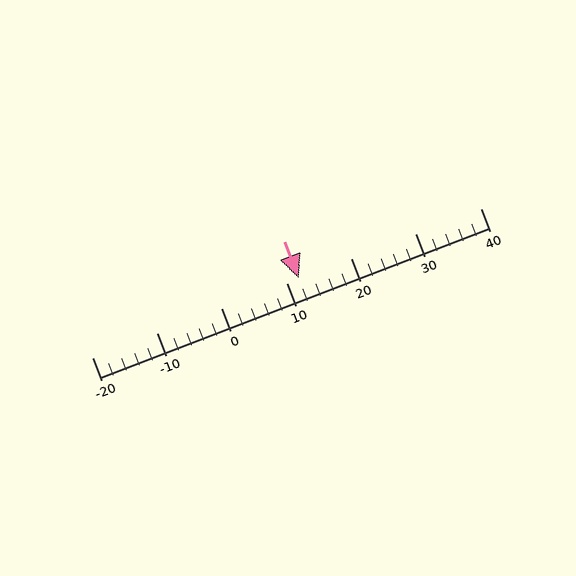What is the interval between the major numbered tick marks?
The major tick marks are spaced 10 units apart.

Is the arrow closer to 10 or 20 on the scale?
The arrow is closer to 10.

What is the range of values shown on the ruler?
The ruler shows values from -20 to 40.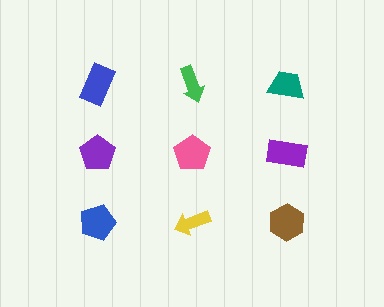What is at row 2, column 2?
A pink pentagon.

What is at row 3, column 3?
A brown hexagon.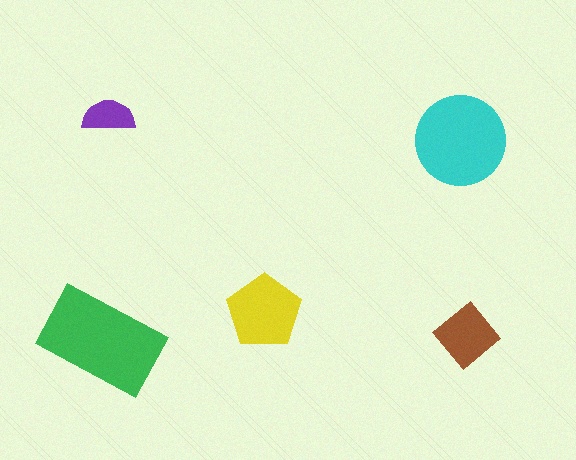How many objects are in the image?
There are 5 objects in the image.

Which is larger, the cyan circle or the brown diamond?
The cyan circle.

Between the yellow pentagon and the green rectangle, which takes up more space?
The green rectangle.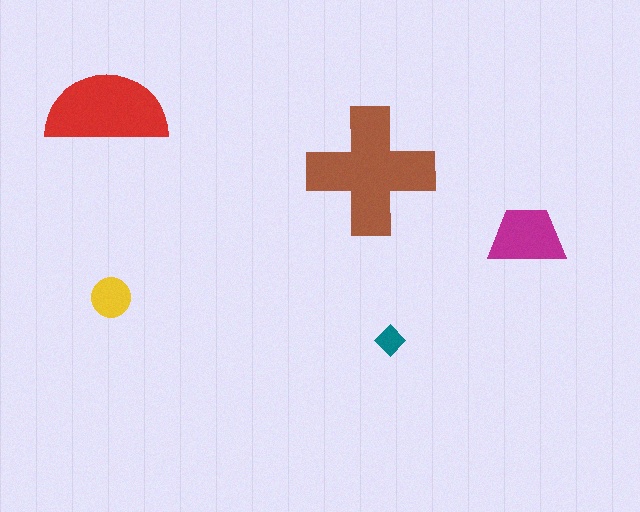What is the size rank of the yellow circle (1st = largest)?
4th.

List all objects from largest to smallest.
The brown cross, the red semicircle, the magenta trapezoid, the yellow circle, the teal diamond.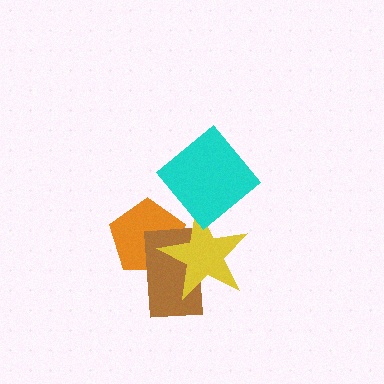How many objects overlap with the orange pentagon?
2 objects overlap with the orange pentagon.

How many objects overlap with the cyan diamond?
0 objects overlap with the cyan diamond.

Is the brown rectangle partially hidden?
Yes, it is partially covered by another shape.